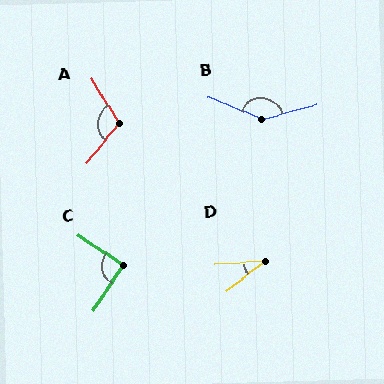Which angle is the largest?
B, at approximately 143 degrees.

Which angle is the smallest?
D, at approximately 33 degrees.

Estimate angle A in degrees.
Approximately 109 degrees.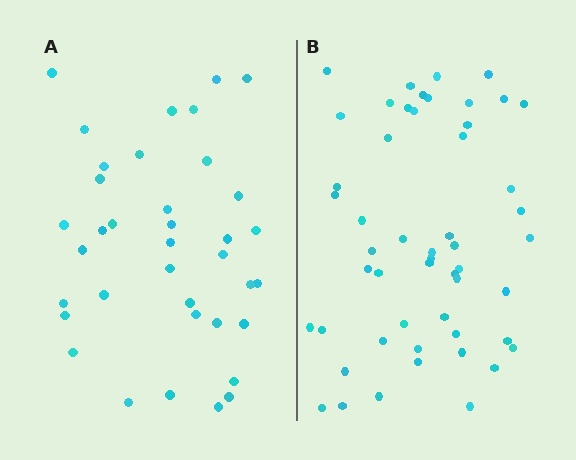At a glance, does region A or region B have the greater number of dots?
Region B (the right region) has more dots.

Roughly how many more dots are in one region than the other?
Region B has approximately 15 more dots than region A.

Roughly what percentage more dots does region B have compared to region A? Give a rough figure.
About 40% more.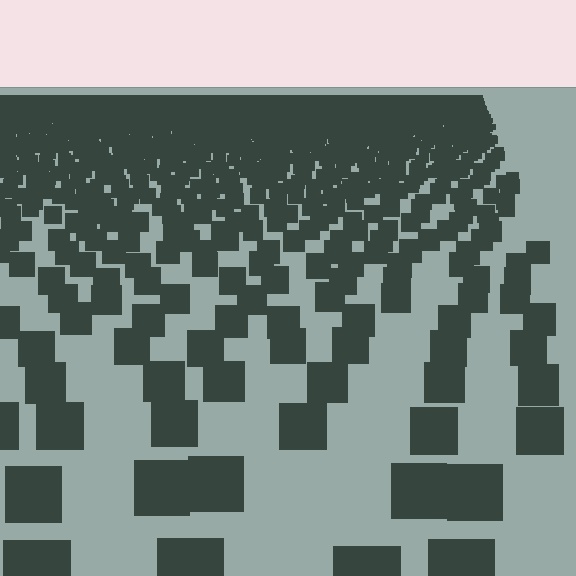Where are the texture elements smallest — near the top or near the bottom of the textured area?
Near the top.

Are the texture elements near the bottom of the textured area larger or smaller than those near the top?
Larger. Near the bottom, elements are closer to the viewer and appear at a bigger on-screen size.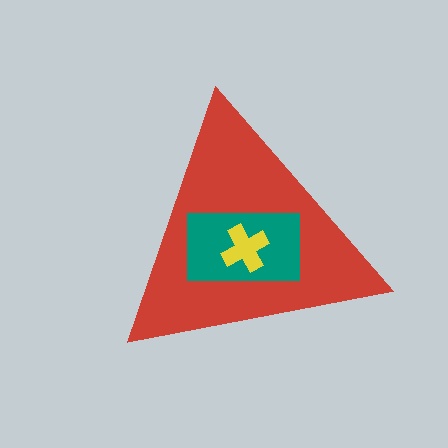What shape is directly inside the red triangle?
The teal rectangle.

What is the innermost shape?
The yellow cross.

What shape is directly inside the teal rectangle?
The yellow cross.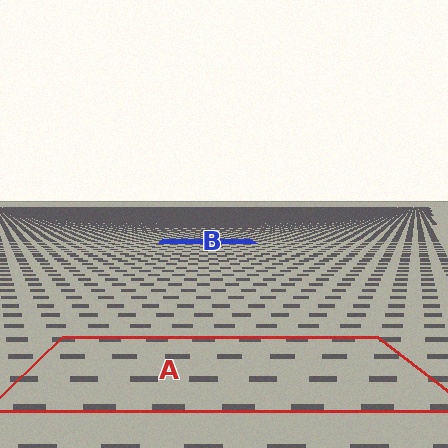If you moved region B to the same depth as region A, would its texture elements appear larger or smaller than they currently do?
They would appear larger. At a closer depth, the same texture elements are projected at a bigger on-screen size.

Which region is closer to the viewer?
Region A is closer. The texture elements there are larger and more spread out.